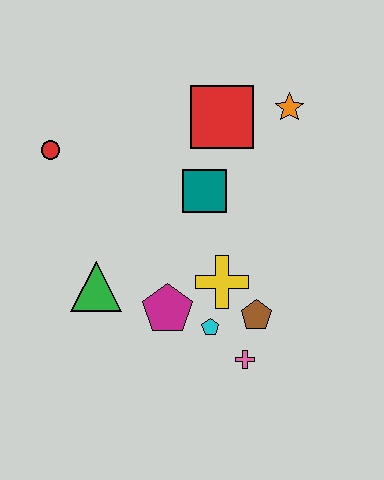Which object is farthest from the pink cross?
The red circle is farthest from the pink cross.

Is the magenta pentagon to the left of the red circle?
No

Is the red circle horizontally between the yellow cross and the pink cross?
No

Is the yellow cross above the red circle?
No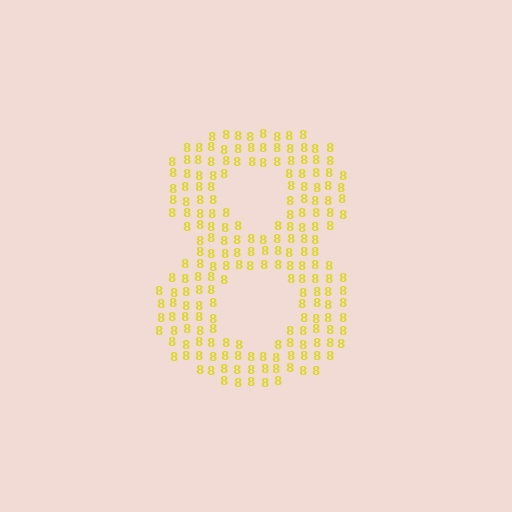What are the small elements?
The small elements are digit 8's.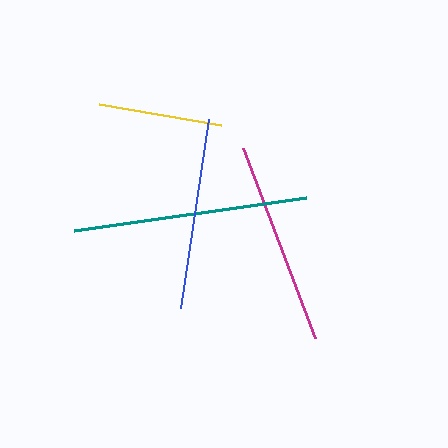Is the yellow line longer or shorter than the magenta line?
The magenta line is longer than the yellow line.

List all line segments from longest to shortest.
From longest to shortest: teal, magenta, blue, yellow.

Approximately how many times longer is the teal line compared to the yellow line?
The teal line is approximately 1.9 times the length of the yellow line.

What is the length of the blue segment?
The blue segment is approximately 191 pixels long.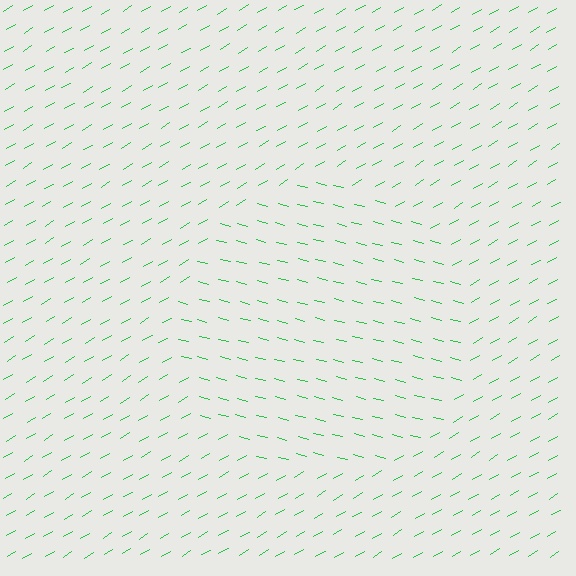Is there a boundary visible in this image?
Yes, there is a texture boundary formed by a change in line orientation.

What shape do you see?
I see a circle.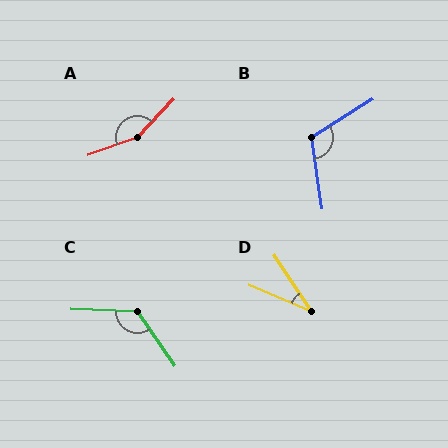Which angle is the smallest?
D, at approximately 33 degrees.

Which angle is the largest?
A, at approximately 153 degrees.